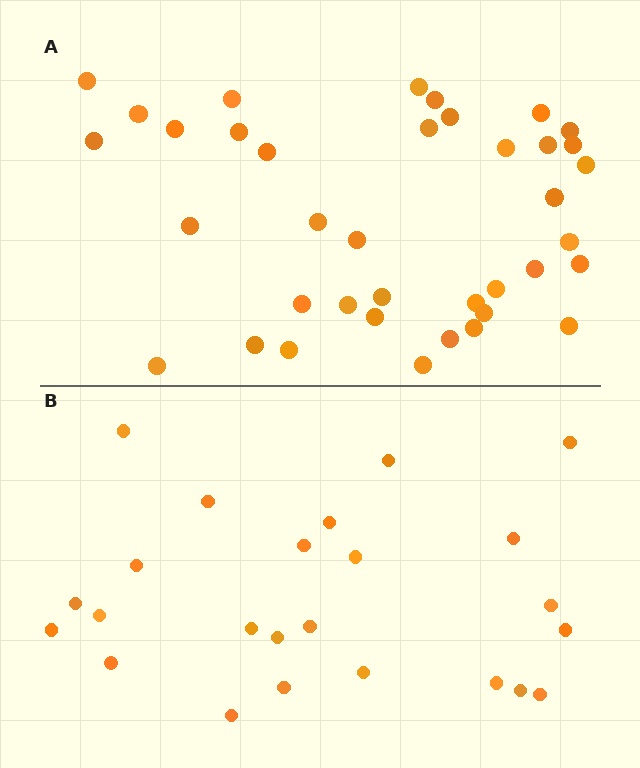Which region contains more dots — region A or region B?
Region A (the top region) has more dots.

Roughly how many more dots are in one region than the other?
Region A has approximately 15 more dots than region B.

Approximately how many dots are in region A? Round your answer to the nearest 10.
About 40 dots. (The exact count is 38, which rounds to 40.)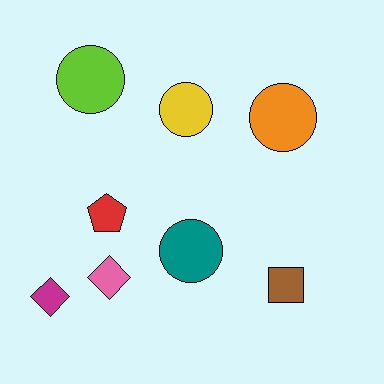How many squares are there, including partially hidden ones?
There is 1 square.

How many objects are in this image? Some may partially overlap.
There are 8 objects.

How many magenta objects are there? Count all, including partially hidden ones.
There is 1 magenta object.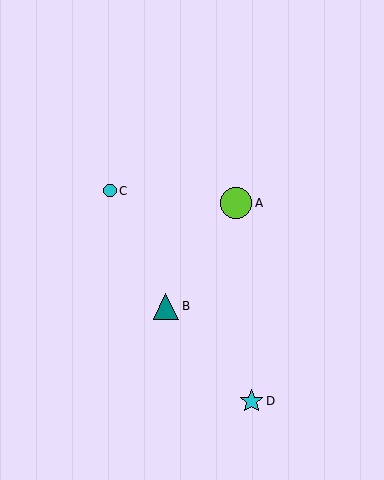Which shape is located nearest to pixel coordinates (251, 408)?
The cyan star (labeled D) at (251, 401) is nearest to that location.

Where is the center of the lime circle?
The center of the lime circle is at (236, 203).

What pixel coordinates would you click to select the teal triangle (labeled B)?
Click at (166, 306) to select the teal triangle B.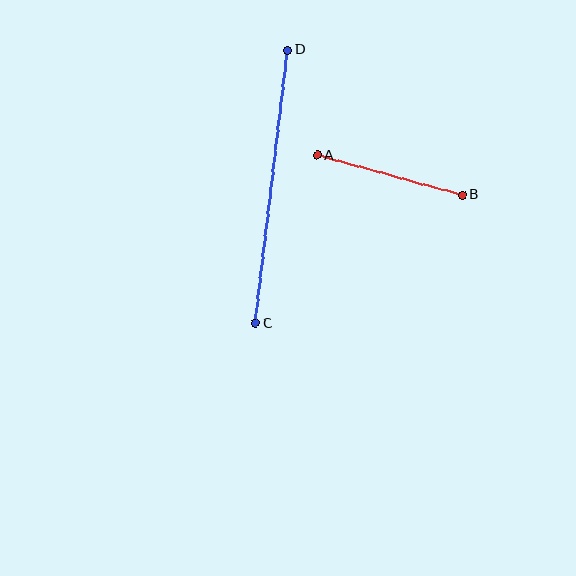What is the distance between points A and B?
The distance is approximately 150 pixels.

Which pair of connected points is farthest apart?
Points C and D are farthest apart.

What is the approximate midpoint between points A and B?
The midpoint is at approximately (390, 175) pixels.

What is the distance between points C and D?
The distance is approximately 275 pixels.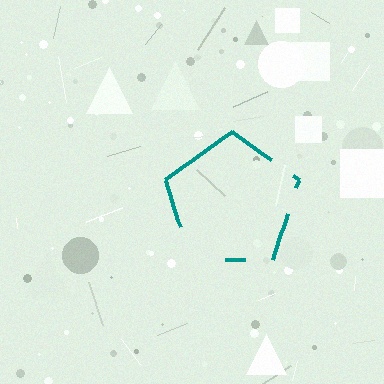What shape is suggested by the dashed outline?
The dashed outline suggests a pentagon.